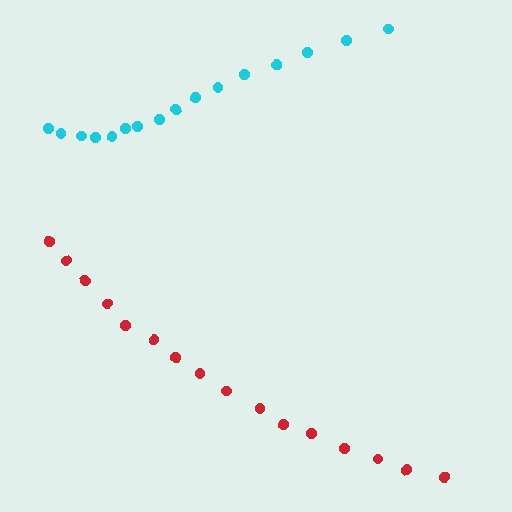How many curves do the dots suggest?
There are 2 distinct paths.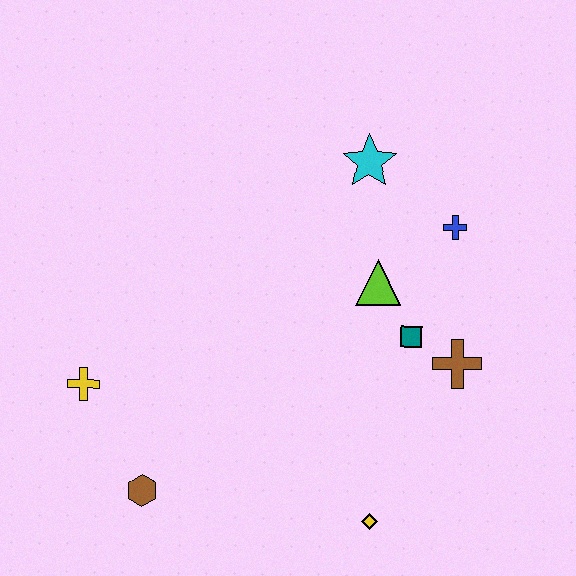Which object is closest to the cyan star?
The blue cross is closest to the cyan star.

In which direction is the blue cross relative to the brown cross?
The blue cross is above the brown cross.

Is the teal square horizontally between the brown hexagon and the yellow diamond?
No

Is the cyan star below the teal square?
No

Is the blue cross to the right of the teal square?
Yes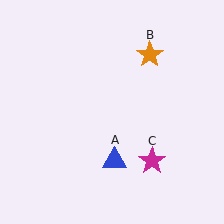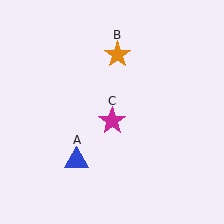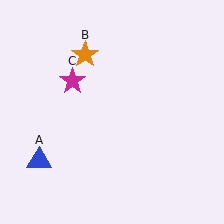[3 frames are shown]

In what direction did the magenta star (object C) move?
The magenta star (object C) moved up and to the left.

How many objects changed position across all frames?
3 objects changed position: blue triangle (object A), orange star (object B), magenta star (object C).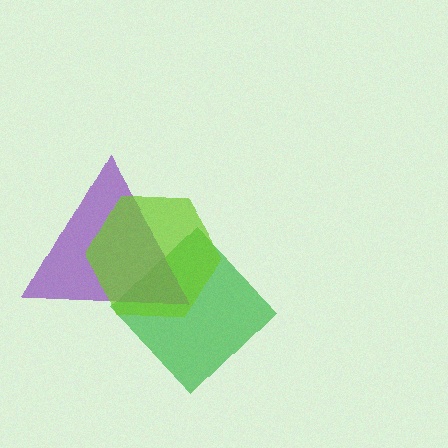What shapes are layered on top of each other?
The layered shapes are: a green diamond, a purple triangle, a lime hexagon.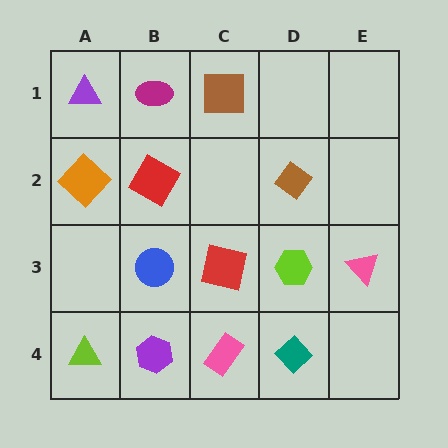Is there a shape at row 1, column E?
No, that cell is empty.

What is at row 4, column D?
A teal diamond.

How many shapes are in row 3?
4 shapes.